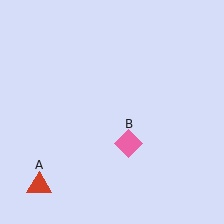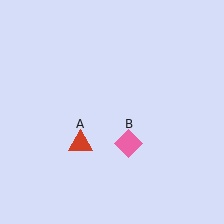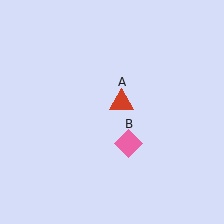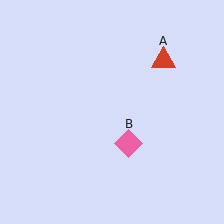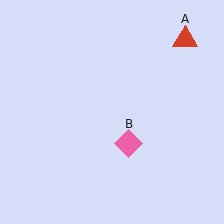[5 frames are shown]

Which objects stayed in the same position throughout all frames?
Pink diamond (object B) remained stationary.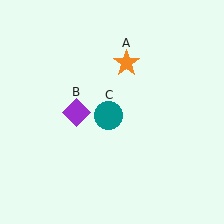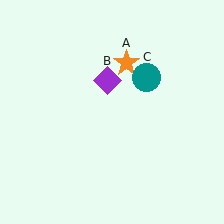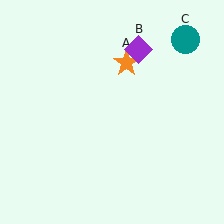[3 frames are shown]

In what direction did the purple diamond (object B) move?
The purple diamond (object B) moved up and to the right.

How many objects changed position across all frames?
2 objects changed position: purple diamond (object B), teal circle (object C).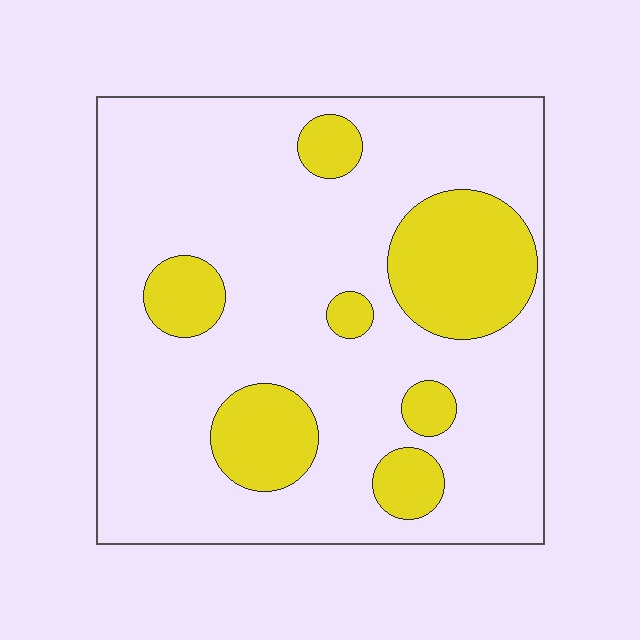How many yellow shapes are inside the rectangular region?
7.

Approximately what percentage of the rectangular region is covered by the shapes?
Approximately 20%.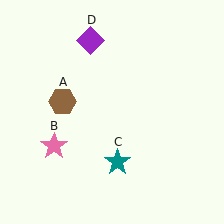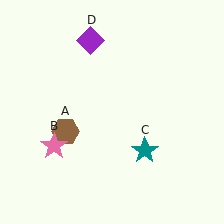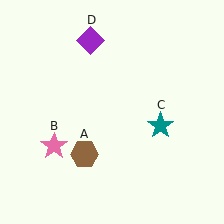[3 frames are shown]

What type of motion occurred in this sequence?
The brown hexagon (object A), teal star (object C) rotated counterclockwise around the center of the scene.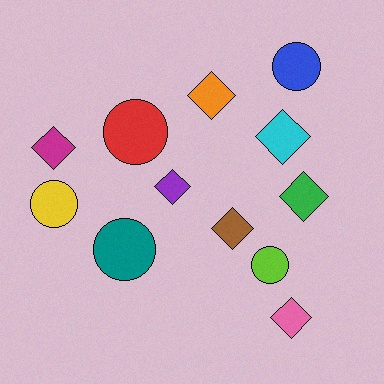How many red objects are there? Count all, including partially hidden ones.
There is 1 red object.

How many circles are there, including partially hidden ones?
There are 5 circles.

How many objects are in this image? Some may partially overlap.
There are 12 objects.